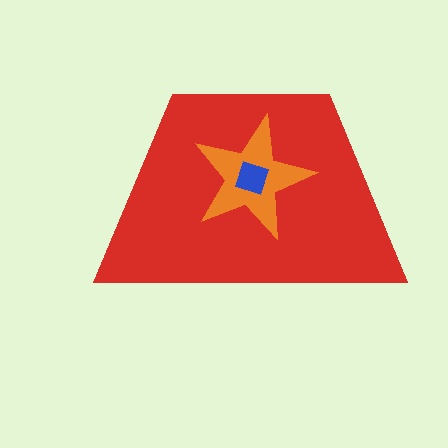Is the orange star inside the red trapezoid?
Yes.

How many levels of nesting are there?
3.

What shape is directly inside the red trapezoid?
The orange star.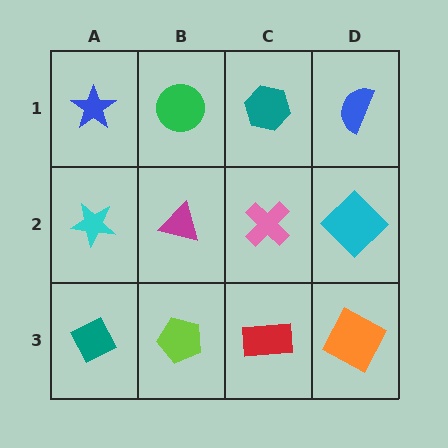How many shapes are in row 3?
4 shapes.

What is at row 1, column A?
A blue star.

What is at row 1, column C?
A teal hexagon.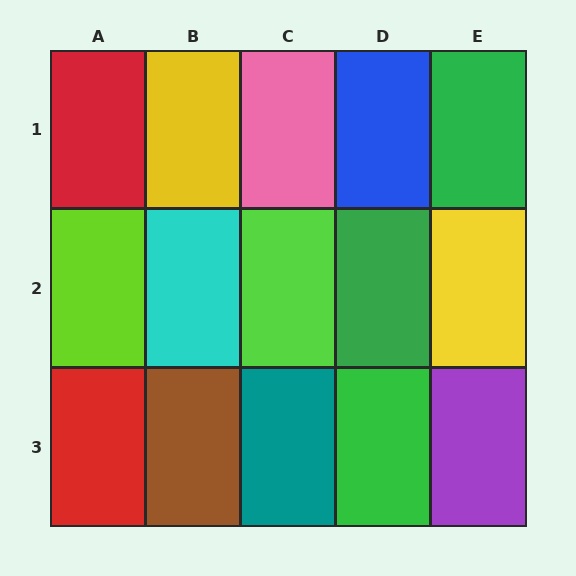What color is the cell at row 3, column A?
Red.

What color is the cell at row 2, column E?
Yellow.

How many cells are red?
2 cells are red.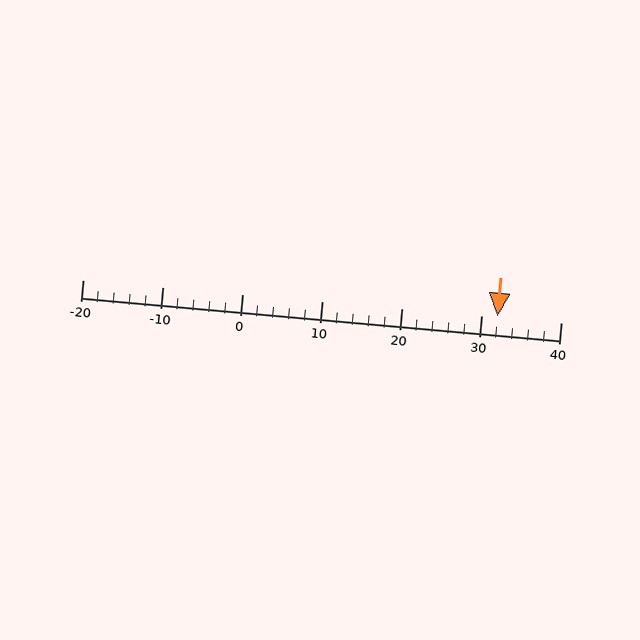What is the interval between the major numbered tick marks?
The major tick marks are spaced 10 units apart.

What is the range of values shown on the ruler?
The ruler shows values from -20 to 40.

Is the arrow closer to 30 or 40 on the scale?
The arrow is closer to 30.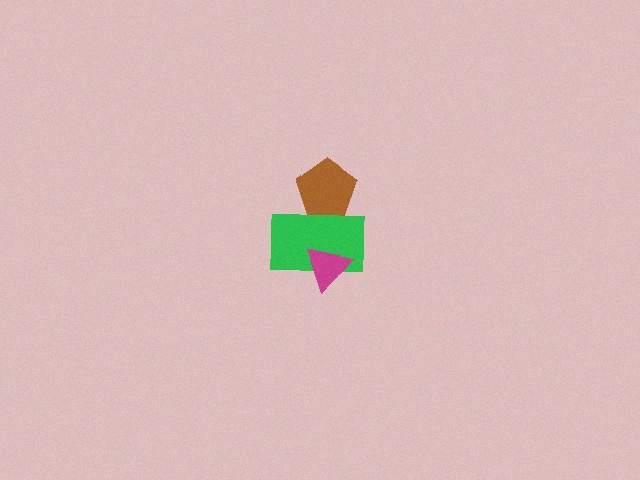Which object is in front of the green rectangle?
The magenta triangle is in front of the green rectangle.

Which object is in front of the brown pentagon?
The green rectangle is in front of the brown pentagon.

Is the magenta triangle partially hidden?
No, no other shape covers it.